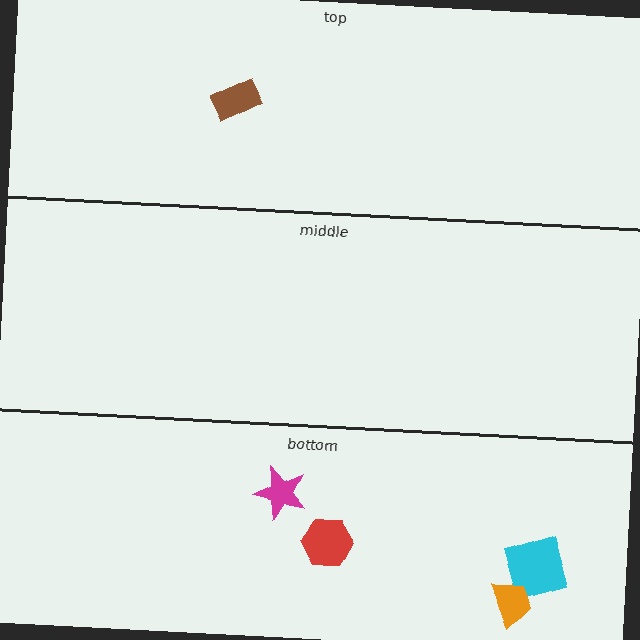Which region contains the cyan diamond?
The bottom region.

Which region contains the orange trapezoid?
The bottom region.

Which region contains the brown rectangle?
The top region.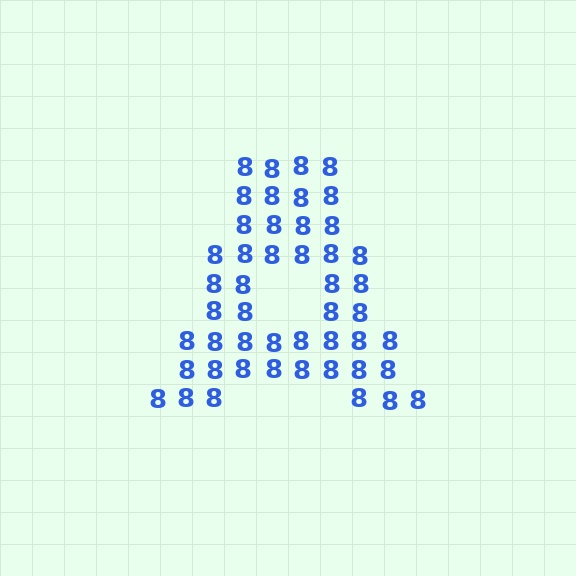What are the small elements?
The small elements are digit 8's.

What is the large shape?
The large shape is the letter A.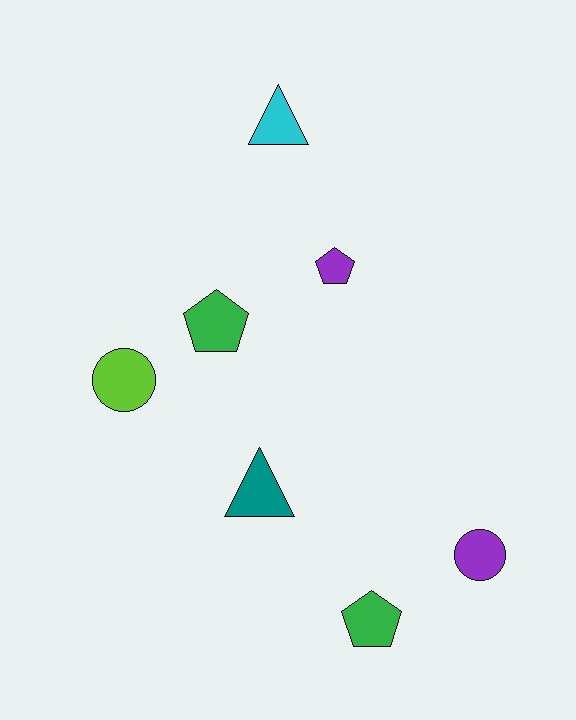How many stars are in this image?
There are no stars.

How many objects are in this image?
There are 7 objects.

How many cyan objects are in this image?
There is 1 cyan object.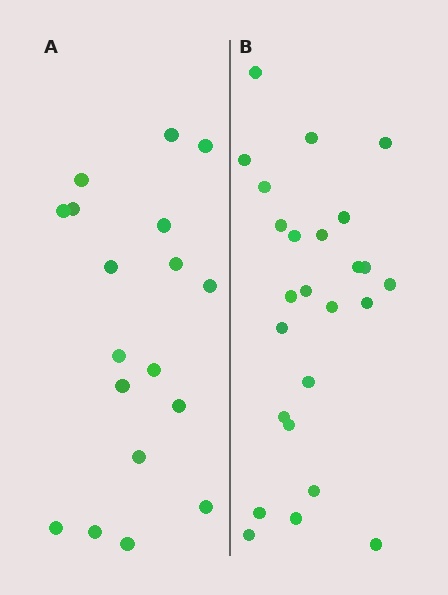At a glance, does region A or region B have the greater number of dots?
Region B (the right region) has more dots.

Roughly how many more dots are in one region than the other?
Region B has roughly 8 or so more dots than region A.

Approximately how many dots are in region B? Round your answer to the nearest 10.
About 20 dots. (The exact count is 25, which rounds to 20.)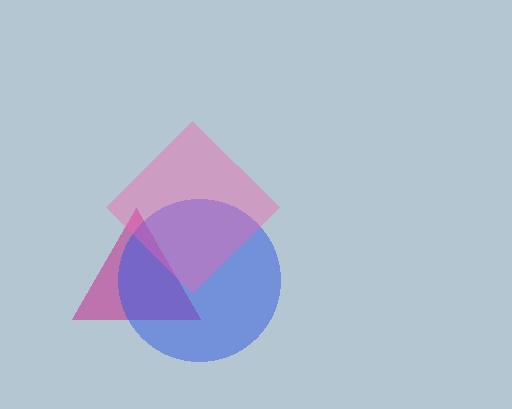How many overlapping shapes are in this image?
There are 3 overlapping shapes in the image.